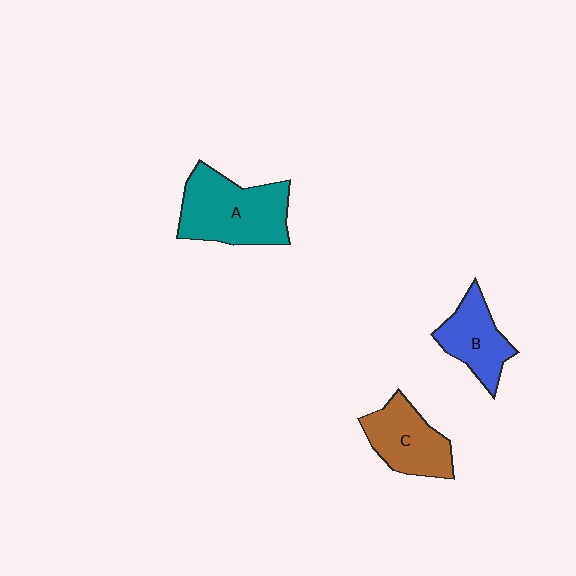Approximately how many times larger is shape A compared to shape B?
Approximately 1.6 times.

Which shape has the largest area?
Shape A (teal).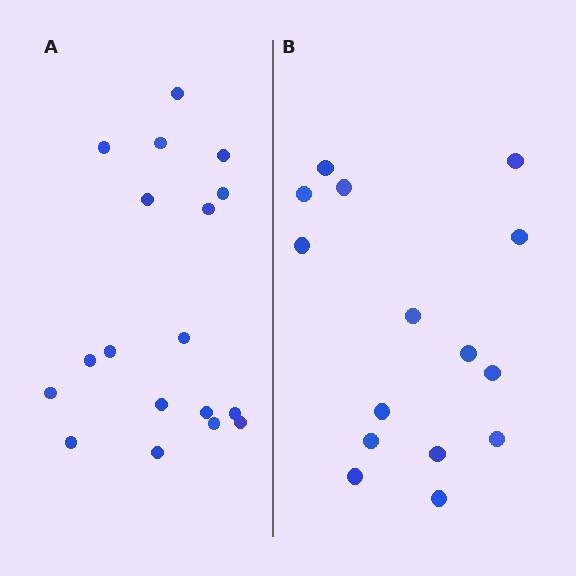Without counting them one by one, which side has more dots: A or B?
Region A (the left region) has more dots.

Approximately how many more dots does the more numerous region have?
Region A has just a few more — roughly 2 or 3 more dots than region B.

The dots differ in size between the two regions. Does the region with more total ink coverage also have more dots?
No. Region B has more total ink coverage because its dots are larger, but region A actually contains more individual dots. Total area can be misleading — the number of items is what matters here.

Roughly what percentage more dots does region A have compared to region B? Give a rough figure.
About 20% more.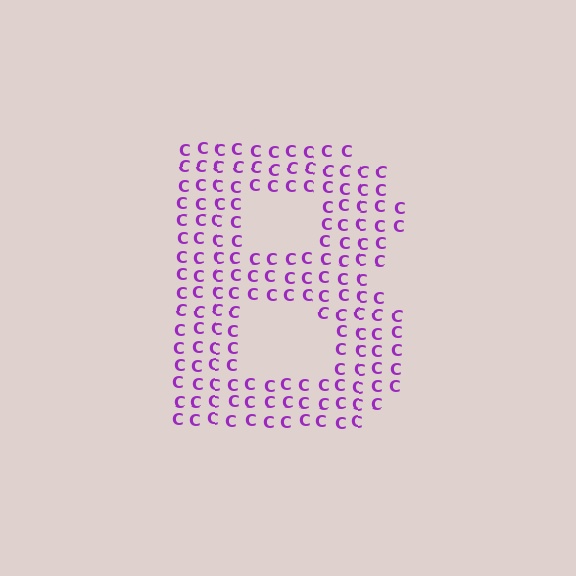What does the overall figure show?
The overall figure shows the letter B.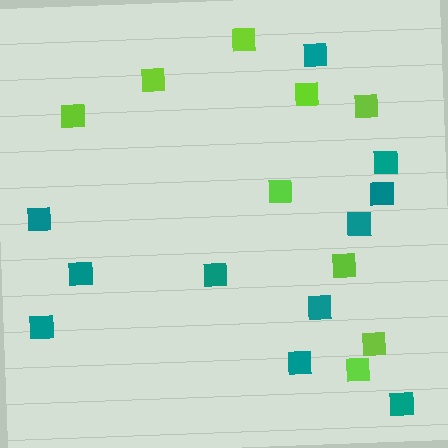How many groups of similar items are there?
There are 2 groups: one group of teal squares (11) and one group of lime squares (9).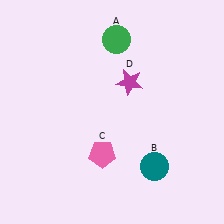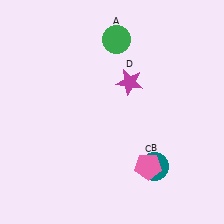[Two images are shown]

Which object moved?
The pink pentagon (C) moved right.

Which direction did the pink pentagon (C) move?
The pink pentagon (C) moved right.